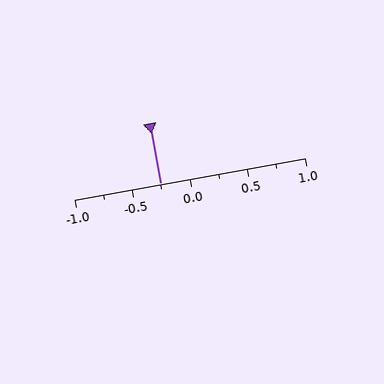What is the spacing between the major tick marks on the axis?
The major ticks are spaced 0.5 apart.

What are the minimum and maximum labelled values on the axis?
The axis runs from -1.0 to 1.0.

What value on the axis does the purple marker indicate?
The marker indicates approximately -0.25.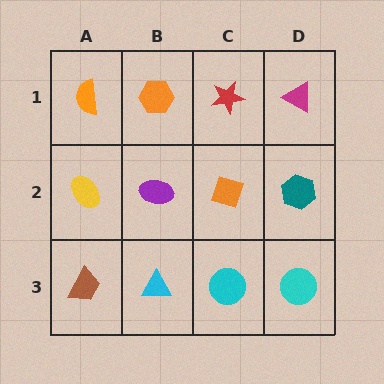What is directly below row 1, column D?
A teal hexagon.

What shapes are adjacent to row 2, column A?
An orange semicircle (row 1, column A), a brown trapezoid (row 3, column A), a purple ellipse (row 2, column B).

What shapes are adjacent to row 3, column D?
A teal hexagon (row 2, column D), a cyan circle (row 3, column C).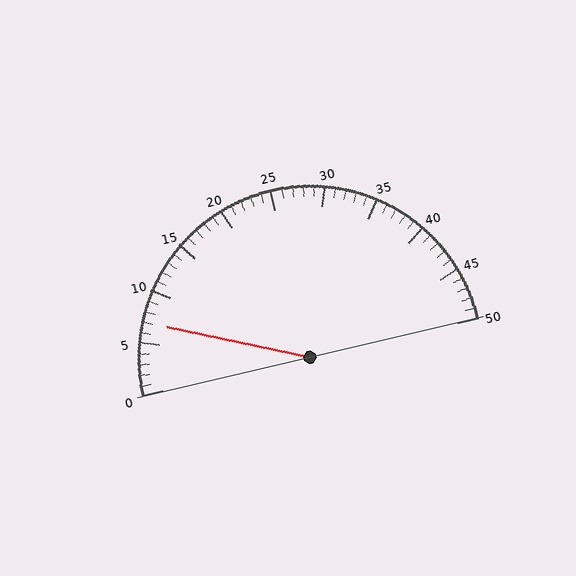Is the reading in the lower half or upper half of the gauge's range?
The reading is in the lower half of the range (0 to 50).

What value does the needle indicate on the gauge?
The needle indicates approximately 7.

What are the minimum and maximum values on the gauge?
The gauge ranges from 0 to 50.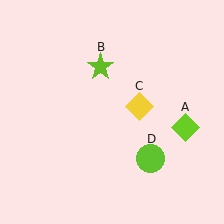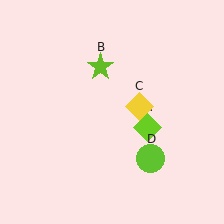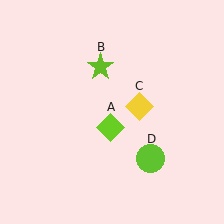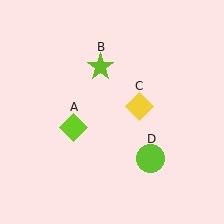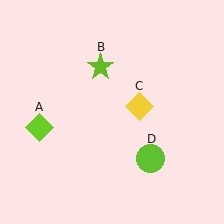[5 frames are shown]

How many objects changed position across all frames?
1 object changed position: lime diamond (object A).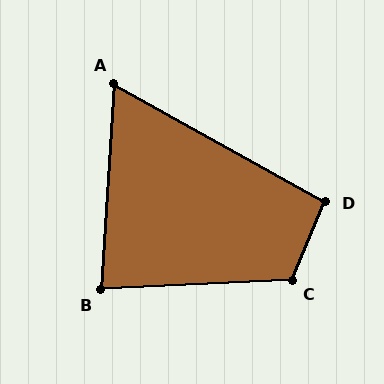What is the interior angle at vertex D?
Approximately 96 degrees (obtuse).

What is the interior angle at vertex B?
Approximately 84 degrees (acute).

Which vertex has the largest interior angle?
C, at approximately 116 degrees.